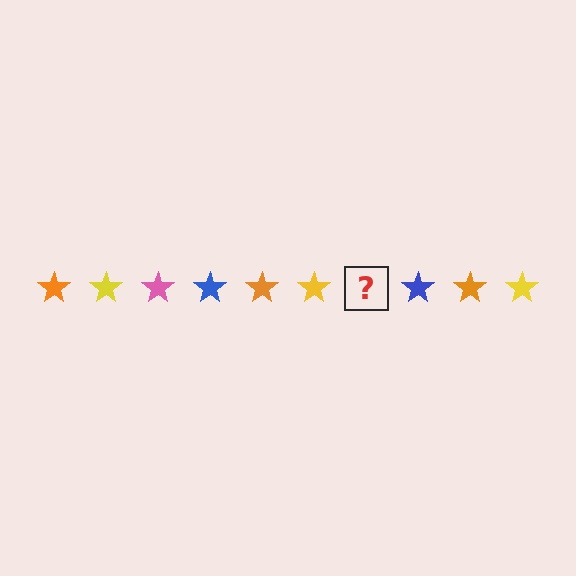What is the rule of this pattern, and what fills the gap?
The rule is that the pattern cycles through orange, yellow, pink, blue stars. The gap should be filled with a pink star.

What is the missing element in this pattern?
The missing element is a pink star.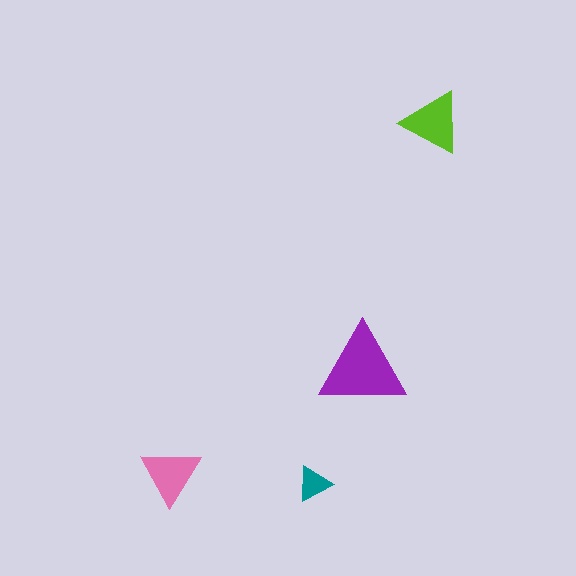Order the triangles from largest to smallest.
the purple one, the lime one, the pink one, the teal one.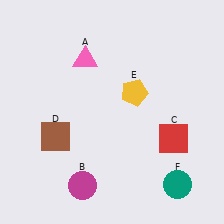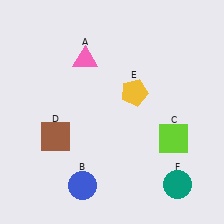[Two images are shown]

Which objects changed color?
B changed from magenta to blue. C changed from red to lime.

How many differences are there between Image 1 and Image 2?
There are 2 differences between the two images.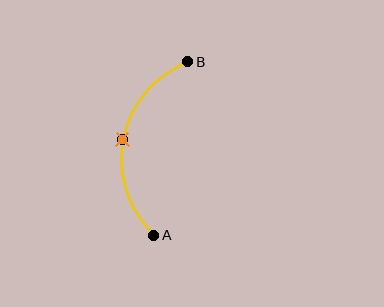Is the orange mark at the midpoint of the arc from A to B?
Yes. The orange mark lies on the arc at equal arc-length from both A and B — it is the arc midpoint.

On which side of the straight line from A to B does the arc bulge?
The arc bulges to the left of the straight line connecting A and B.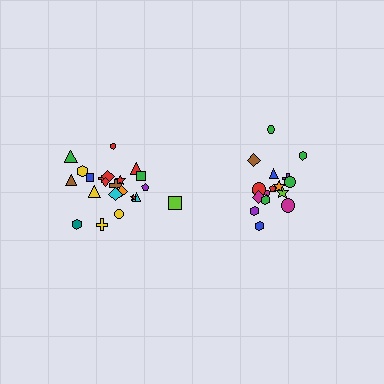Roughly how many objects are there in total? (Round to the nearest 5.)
Roughly 40 objects in total.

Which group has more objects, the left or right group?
The left group.